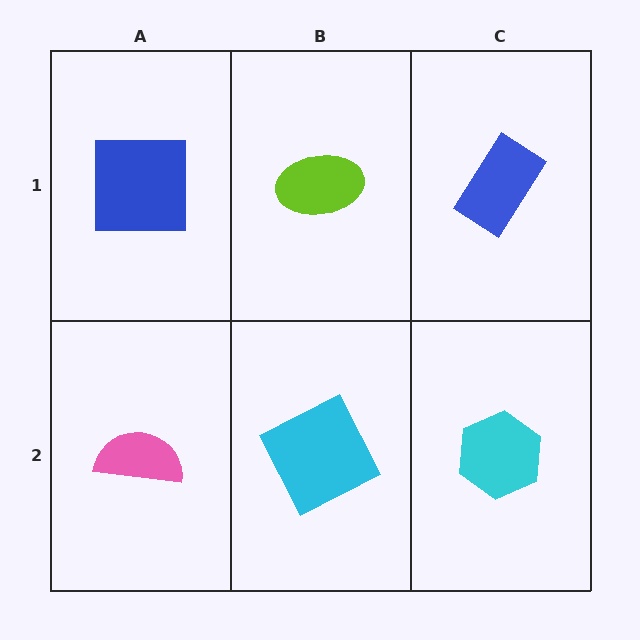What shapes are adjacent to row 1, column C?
A cyan hexagon (row 2, column C), a lime ellipse (row 1, column B).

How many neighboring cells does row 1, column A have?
2.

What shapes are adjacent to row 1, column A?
A pink semicircle (row 2, column A), a lime ellipse (row 1, column B).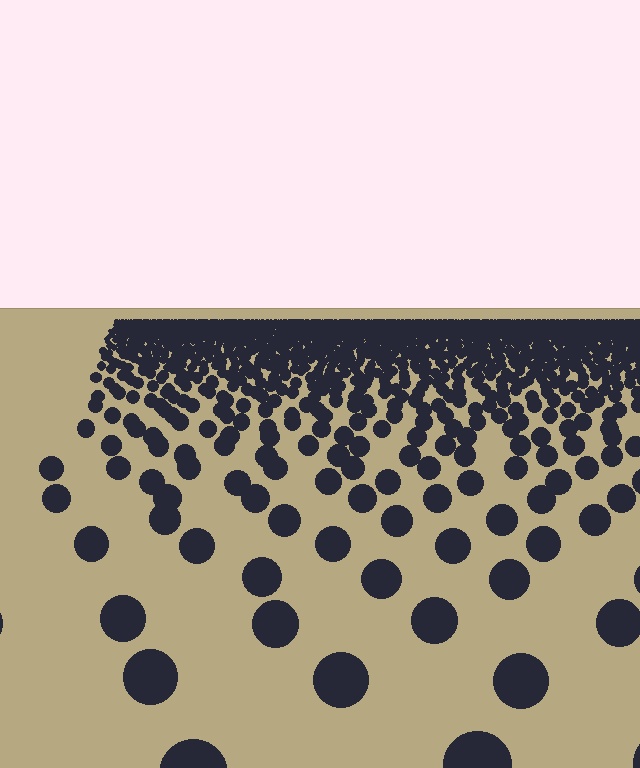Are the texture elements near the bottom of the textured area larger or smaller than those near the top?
Larger. Near the bottom, elements are closer to the viewer and appear at a bigger on-screen size.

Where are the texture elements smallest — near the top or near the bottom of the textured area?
Near the top.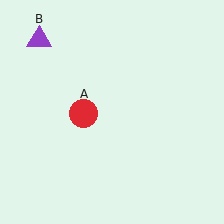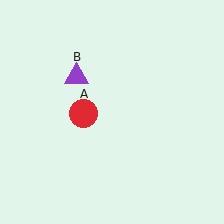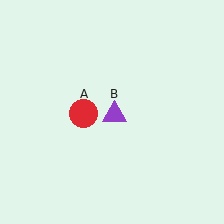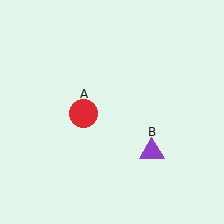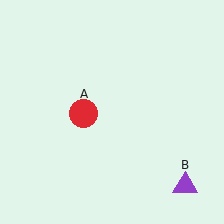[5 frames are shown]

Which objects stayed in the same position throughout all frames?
Red circle (object A) remained stationary.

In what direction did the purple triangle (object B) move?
The purple triangle (object B) moved down and to the right.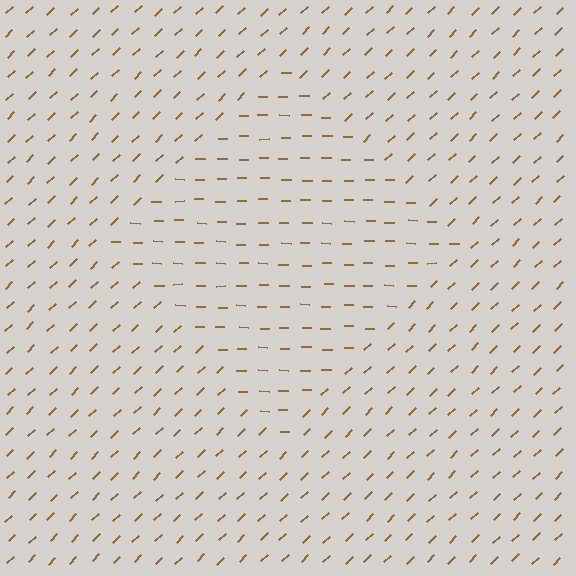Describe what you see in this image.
The image is filled with small brown line segments. A diamond region in the image has lines oriented differently from the surrounding lines, creating a visible texture boundary.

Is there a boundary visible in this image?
Yes, there is a texture boundary formed by a change in line orientation.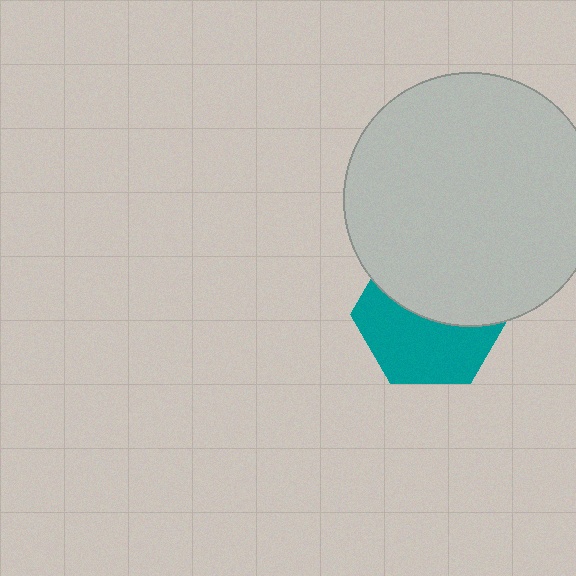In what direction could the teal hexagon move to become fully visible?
The teal hexagon could move down. That would shift it out from behind the light gray circle entirely.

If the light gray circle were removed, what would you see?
You would see the complete teal hexagon.